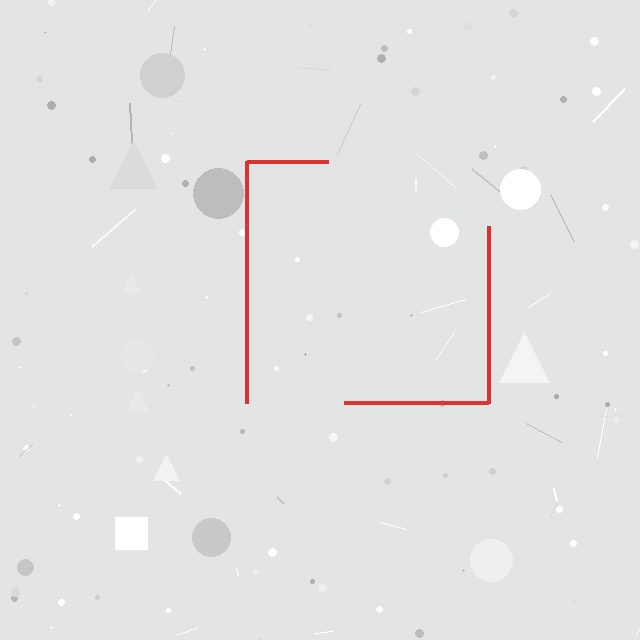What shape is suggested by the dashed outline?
The dashed outline suggests a square.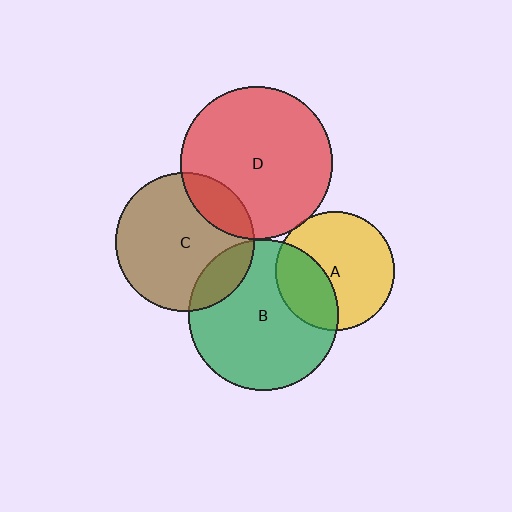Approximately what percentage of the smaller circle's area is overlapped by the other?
Approximately 5%.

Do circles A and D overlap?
Yes.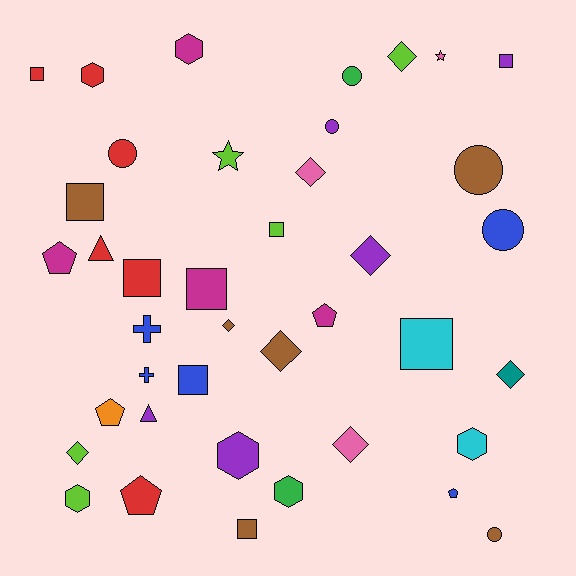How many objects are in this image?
There are 40 objects.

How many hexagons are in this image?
There are 6 hexagons.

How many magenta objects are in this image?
There are 4 magenta objects.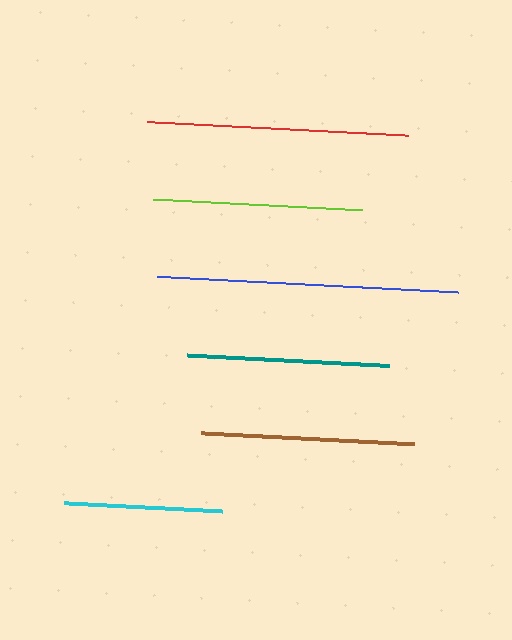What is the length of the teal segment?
The teal segment is approximately 201 pixels long.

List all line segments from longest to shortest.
From longest to shortest: blue, red, brown, lime, teal, cyan.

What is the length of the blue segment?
The blue segment is approximately 301 pixels long.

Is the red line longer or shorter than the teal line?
The red line is longer than the teal line.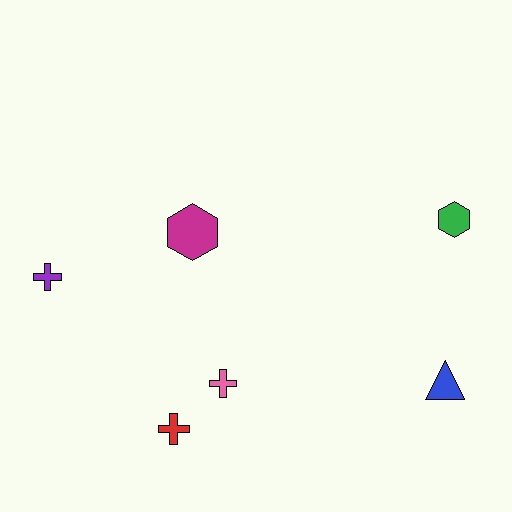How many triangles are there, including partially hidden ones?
There is 1 triangle.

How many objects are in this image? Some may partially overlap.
There are 6 objects.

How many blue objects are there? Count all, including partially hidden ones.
There is 1 blue object.